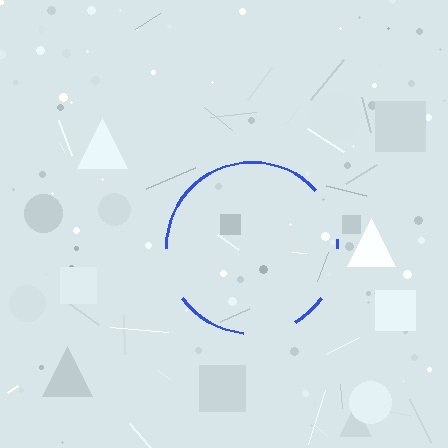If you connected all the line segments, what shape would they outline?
They would outline a circle.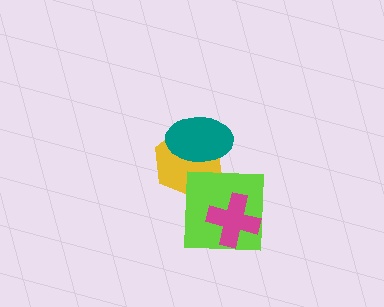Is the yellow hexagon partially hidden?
Yes, it is partially covered by another shape.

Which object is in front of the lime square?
The magenta cross is in front of the lime square.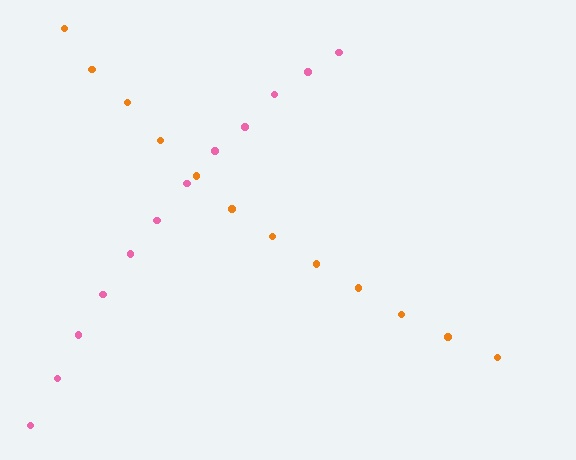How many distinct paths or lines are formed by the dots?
There are 2 distinct paths.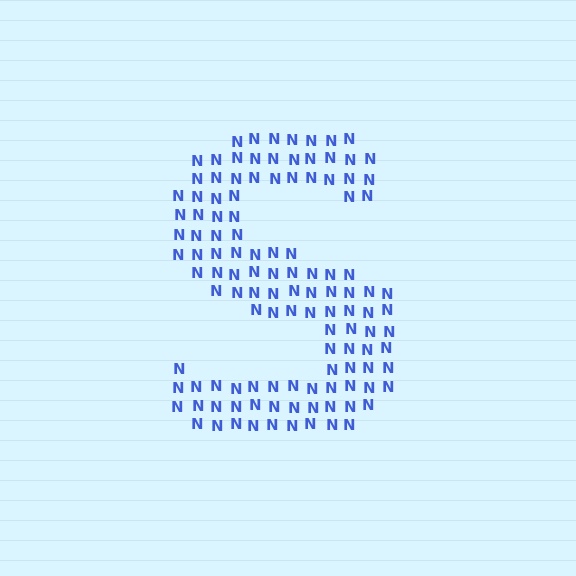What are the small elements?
The small elements are letter N's.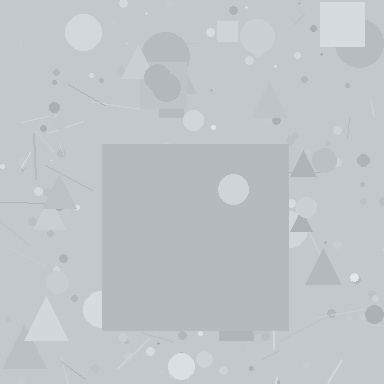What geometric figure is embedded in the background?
A square is embedded in the background.